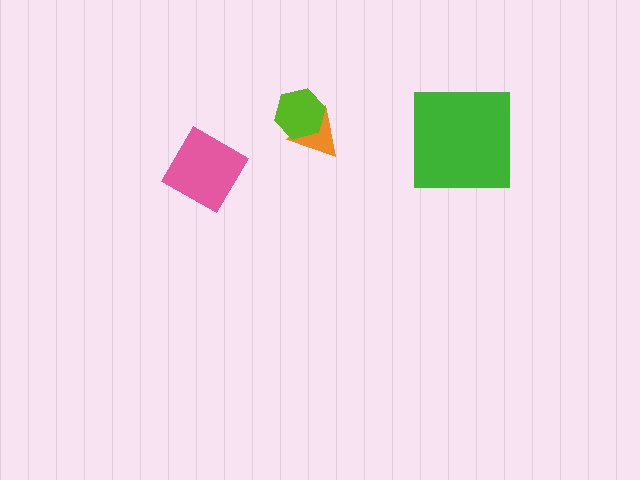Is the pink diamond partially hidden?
No, no other shape covers it.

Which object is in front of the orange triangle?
The lime hexagon is in front of the orange triangle.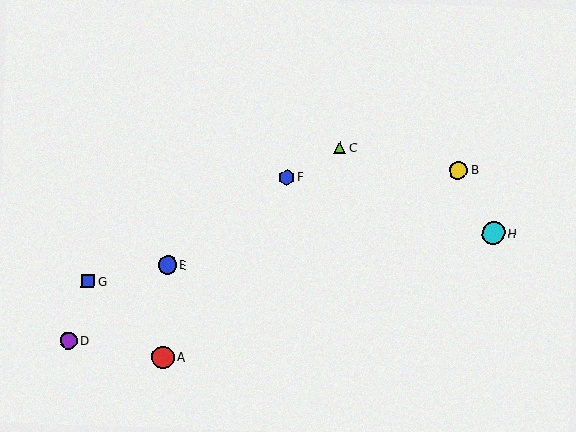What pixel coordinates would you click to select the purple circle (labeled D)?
Click at (68, 341) to select the purple circle D.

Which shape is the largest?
The cyan circle (labeled H) is the largest.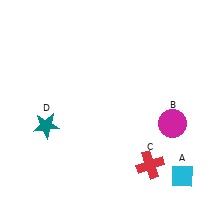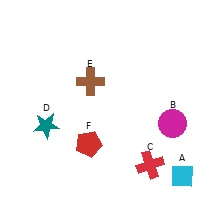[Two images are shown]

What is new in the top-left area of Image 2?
A brown cross (E) was added in the top-left area of Image 2.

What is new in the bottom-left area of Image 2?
A red pentagon (F) was added in the bottom-left area of Image 2.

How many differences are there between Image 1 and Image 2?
There are 2 differences between the two images.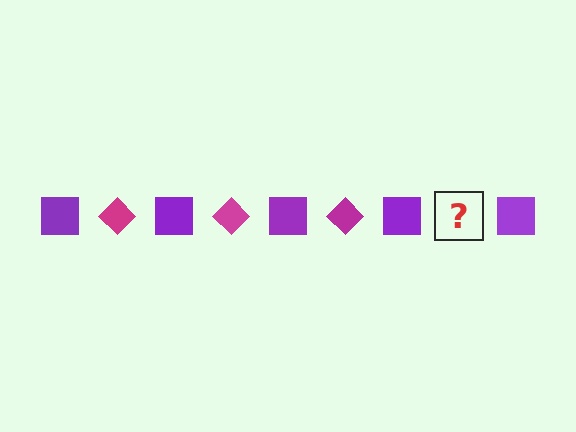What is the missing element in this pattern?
The missing element is a magenta diamond.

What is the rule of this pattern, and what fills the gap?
The rule is that the pattern alternates between purple square and magenta diamond. The gap should be filled with a magenta diamond.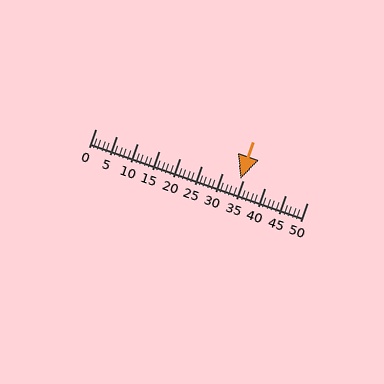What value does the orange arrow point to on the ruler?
The orange arrow points to approximately 34.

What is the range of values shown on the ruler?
The ruler shows values from 0 to 50.